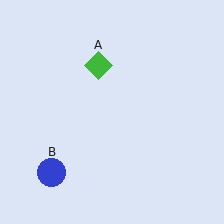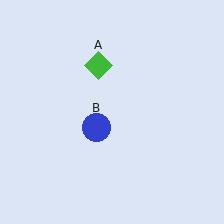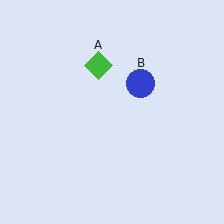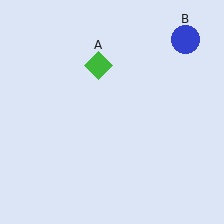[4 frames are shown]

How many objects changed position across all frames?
1 object changed position: blue circle (object B).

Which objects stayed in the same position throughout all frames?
Green diamond (object A) remained stationary.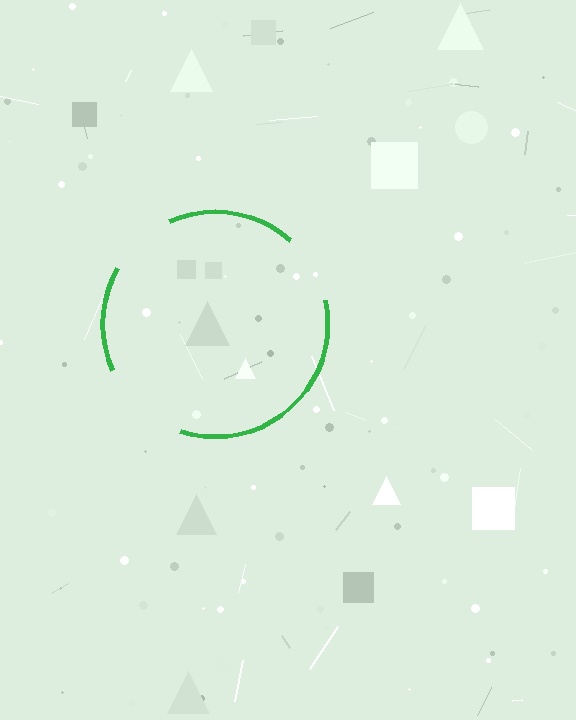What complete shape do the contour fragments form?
The contour fragments form a circle.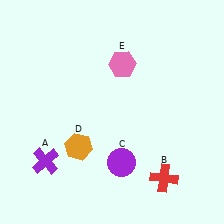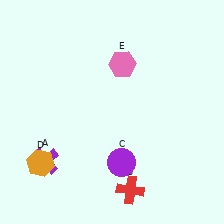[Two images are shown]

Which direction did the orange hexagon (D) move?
The orange hexagon (D) moved left.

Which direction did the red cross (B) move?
The red cross (B) moved left.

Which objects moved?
The objects that moved are: the red cross (B), the orange hexagon (D).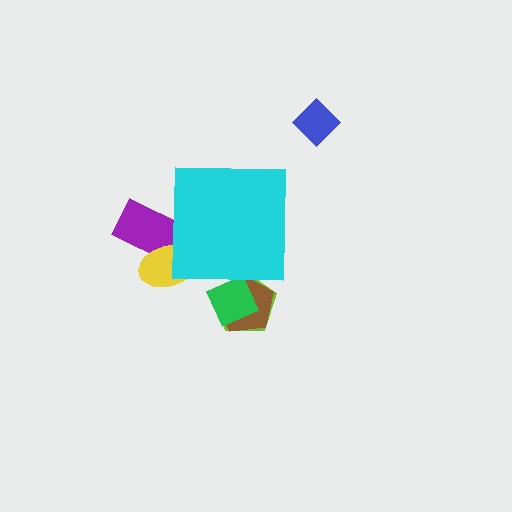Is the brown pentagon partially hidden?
Yes, the brown pentagon is partially hidden behind the cyan square.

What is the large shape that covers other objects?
A cyan square.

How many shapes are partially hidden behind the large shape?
5 shapes are partially hidden.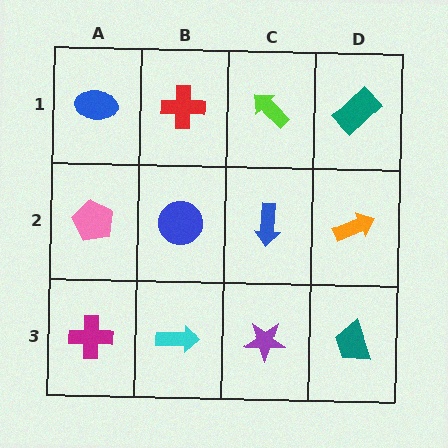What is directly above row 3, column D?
An orange arrow.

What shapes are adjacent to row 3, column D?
An orange arrow (row 2, column D), a purple star (row 3, column C).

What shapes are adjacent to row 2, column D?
A teal rectangle (row 1, column D), a teal trapezoid (row 3, column D), a blue arrow (row 2, column C).